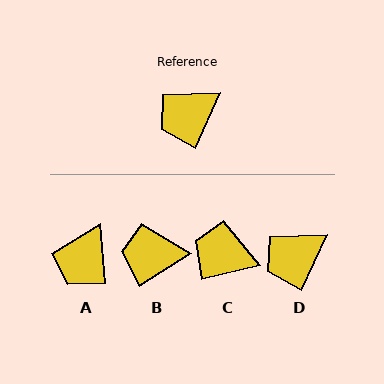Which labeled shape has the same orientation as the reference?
D.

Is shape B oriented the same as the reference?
No, it is off by about 33 degrees.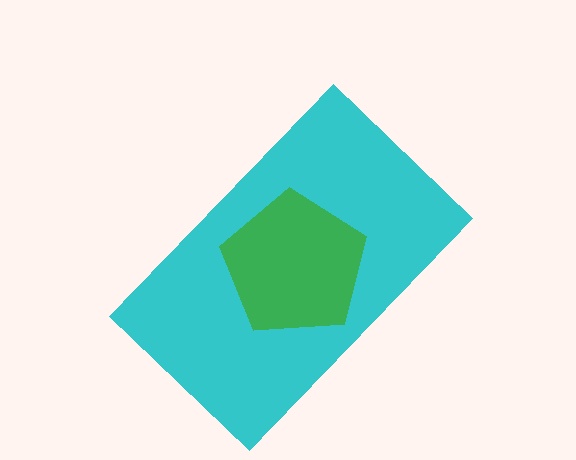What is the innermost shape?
The green pentagon.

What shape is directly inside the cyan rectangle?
The green pentagon.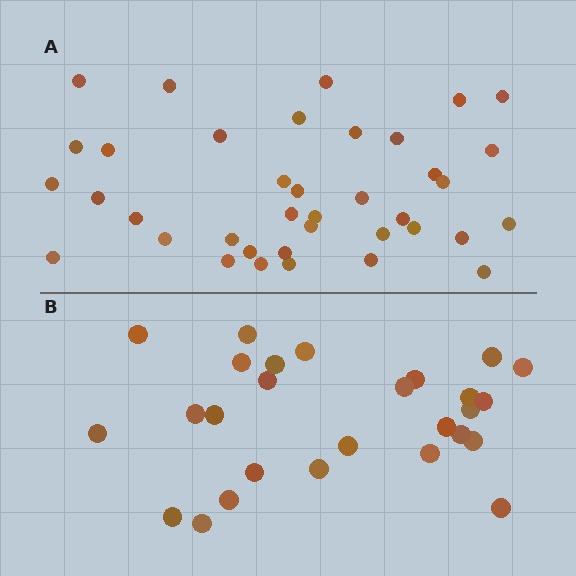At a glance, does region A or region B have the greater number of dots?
Region A (the top region) has more dots.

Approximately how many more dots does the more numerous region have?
Region A has roughly 12 or so more dots than region B.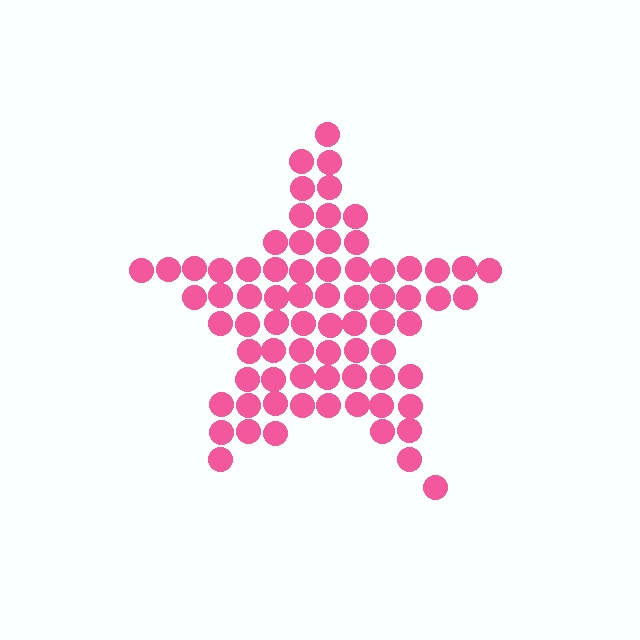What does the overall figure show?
The overall figure shows a star.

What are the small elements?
The small elements are circles.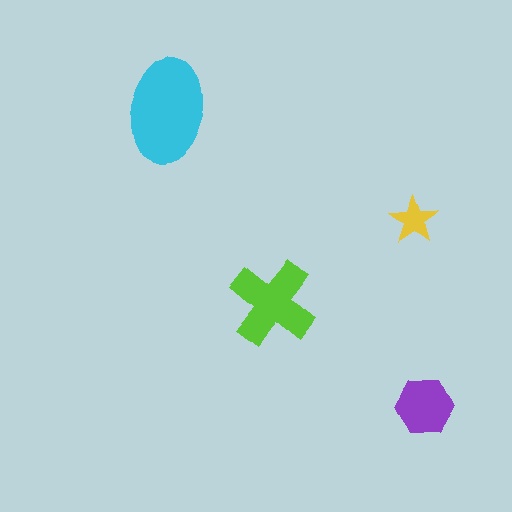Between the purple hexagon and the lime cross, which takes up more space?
The lime cross.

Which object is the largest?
The cyan ellipse.